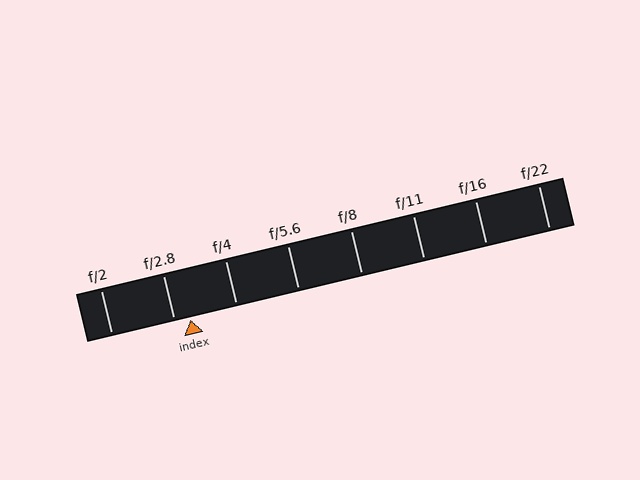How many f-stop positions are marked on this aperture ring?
There are 8 f-stop positions marked.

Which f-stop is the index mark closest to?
The index mark is closest to f/2.8.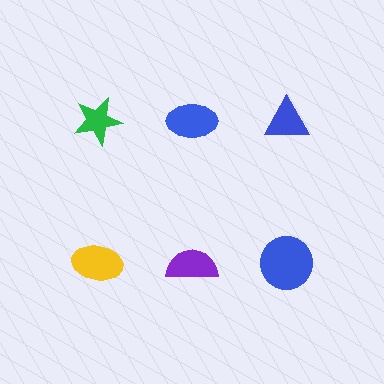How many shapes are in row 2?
3 shapes.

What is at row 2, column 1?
A yellow ellipse.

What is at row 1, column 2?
A blue ellipse.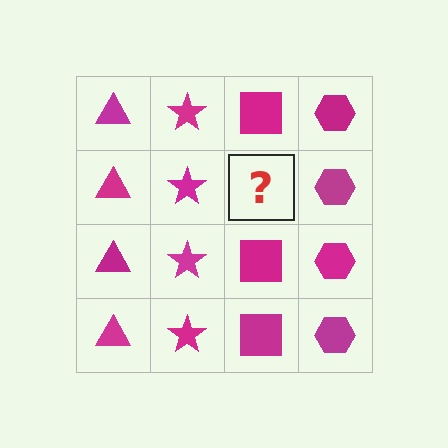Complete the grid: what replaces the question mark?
The question mark should be replaced with a magenta square.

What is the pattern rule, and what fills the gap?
The rule is that each column has a consistent shape. The gap should be filled with a magenta square.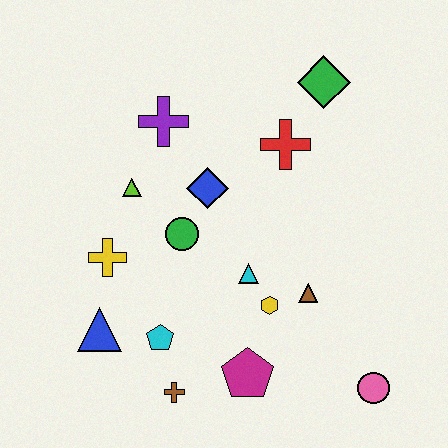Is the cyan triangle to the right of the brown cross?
Yes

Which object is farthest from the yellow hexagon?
The green diamond is farthest from the yellow hexagon.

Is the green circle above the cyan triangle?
Yes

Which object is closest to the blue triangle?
The cyan pentagon is closest to the blue triangle.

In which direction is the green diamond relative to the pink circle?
The green diamond is above the pink circle.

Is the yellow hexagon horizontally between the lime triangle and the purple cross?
No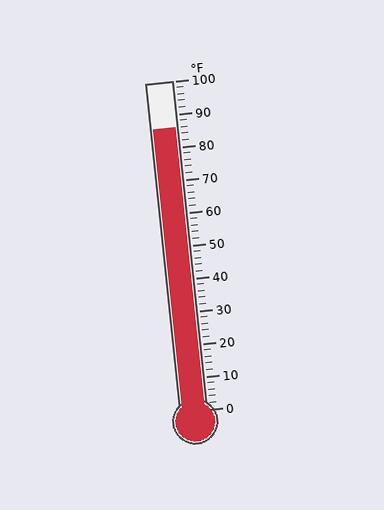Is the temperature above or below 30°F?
The temperature is above 30°F.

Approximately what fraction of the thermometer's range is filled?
The thermometer is filled to approximately 85% of its range.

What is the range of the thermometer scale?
The thermometer scale ranges from 0°F to 100°F.